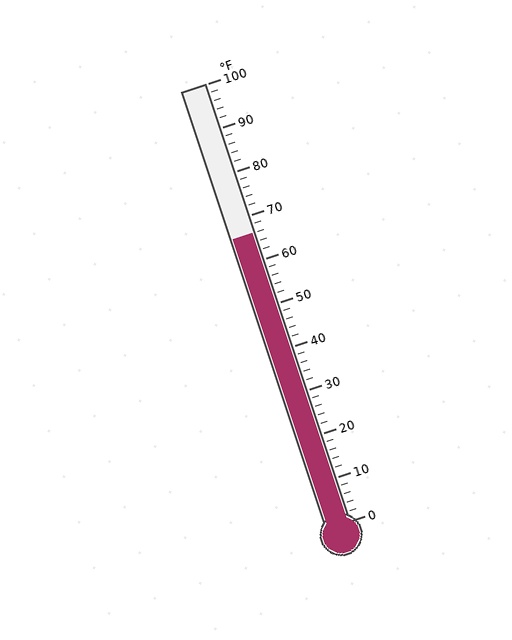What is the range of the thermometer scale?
The thermometer scale ranges from 0°F to 100°F.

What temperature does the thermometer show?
The thermometer shows approximately 66°F.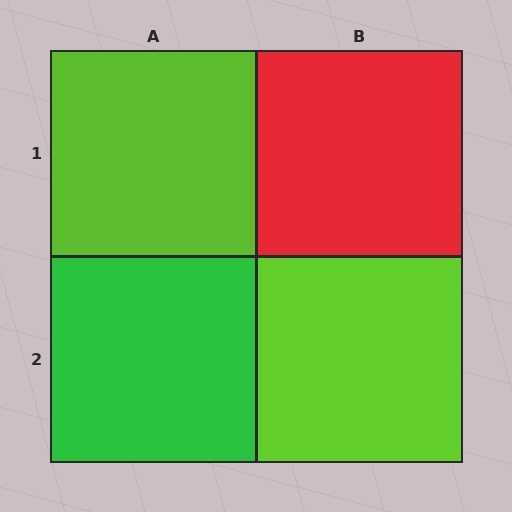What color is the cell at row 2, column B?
Lime.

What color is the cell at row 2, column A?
Green.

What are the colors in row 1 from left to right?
Lime, red.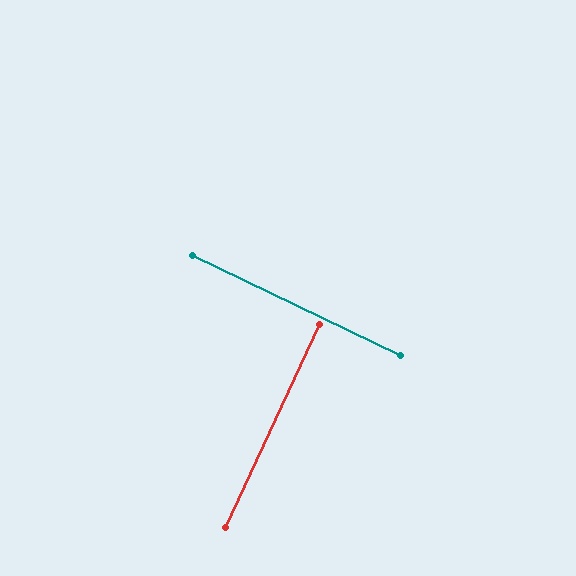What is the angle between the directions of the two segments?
Approximately 89 degrees.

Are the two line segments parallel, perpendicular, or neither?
Perpendicular — they meet at approximately 89°.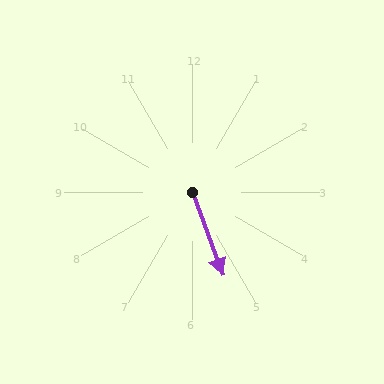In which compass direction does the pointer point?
South.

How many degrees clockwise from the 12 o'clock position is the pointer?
Approximately 160 degrees.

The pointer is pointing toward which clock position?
Roughly 5 o'clock.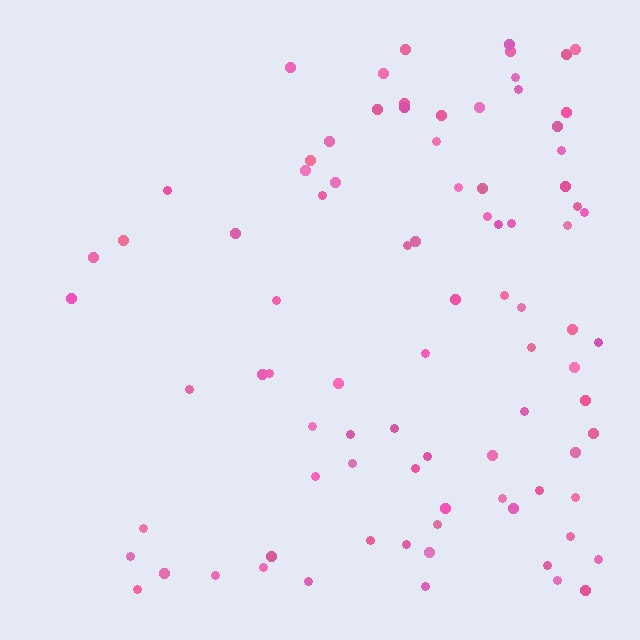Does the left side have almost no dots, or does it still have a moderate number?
Still a moderate number, just noticeably fewer than the right.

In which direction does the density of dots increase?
From left to right, with the right side densest.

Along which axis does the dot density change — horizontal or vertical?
Horizontal.